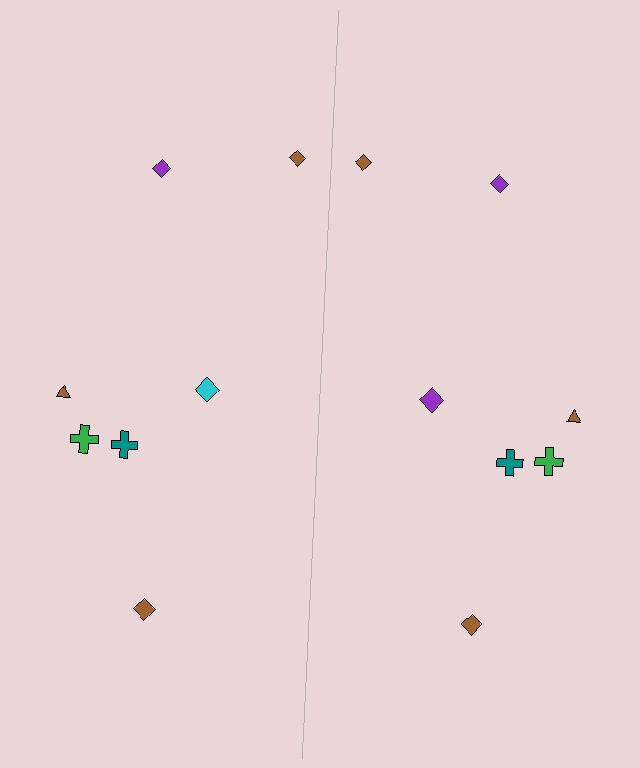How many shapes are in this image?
There are 14 shapes in this image.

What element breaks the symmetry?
The purple diamond on the right side breaks the symmetry — its mirror counterpart is cyan.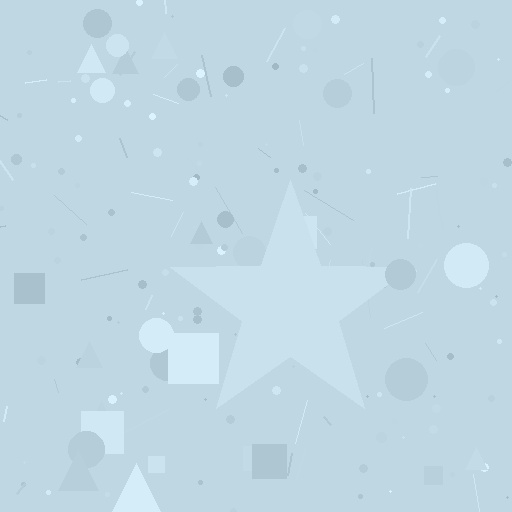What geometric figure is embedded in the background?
A star is embedded in the background.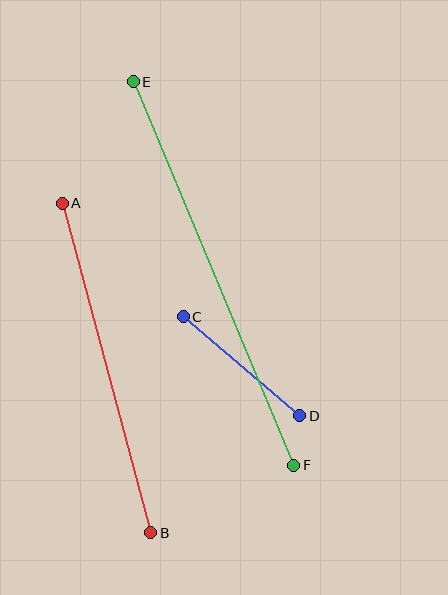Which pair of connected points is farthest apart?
Points E and F are farthest apart.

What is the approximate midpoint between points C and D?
The midpoint is at approximately (241, 366) pixels.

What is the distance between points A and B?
The distance is approximately 341 pixels.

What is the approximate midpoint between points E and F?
The midpoint is at approximately (214, 274) pixels.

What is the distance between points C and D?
The distance is approximately 153 pixels.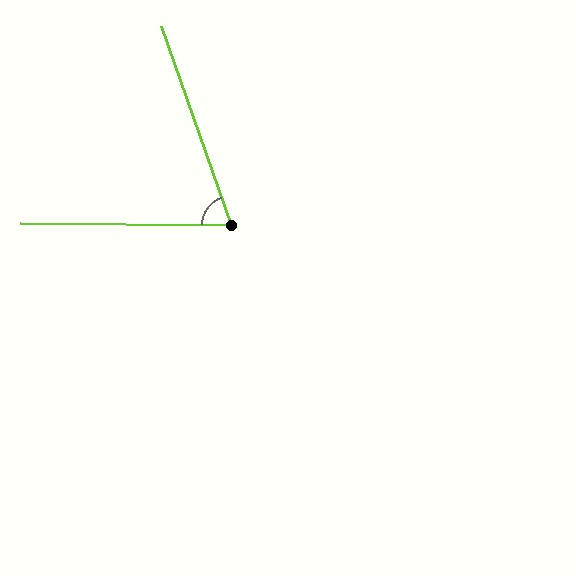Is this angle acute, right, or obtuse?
It is acute.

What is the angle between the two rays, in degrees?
Approximately 70 degrees.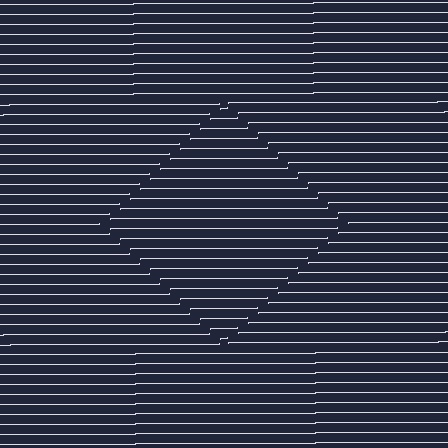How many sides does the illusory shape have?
4 sides — the line-ends trace a square.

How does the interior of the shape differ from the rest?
The interior of the shape contains the same grating, shifted by half a period — the contour is defined by the phase discontinuity where line-ends from the inner and outer gratings abut.